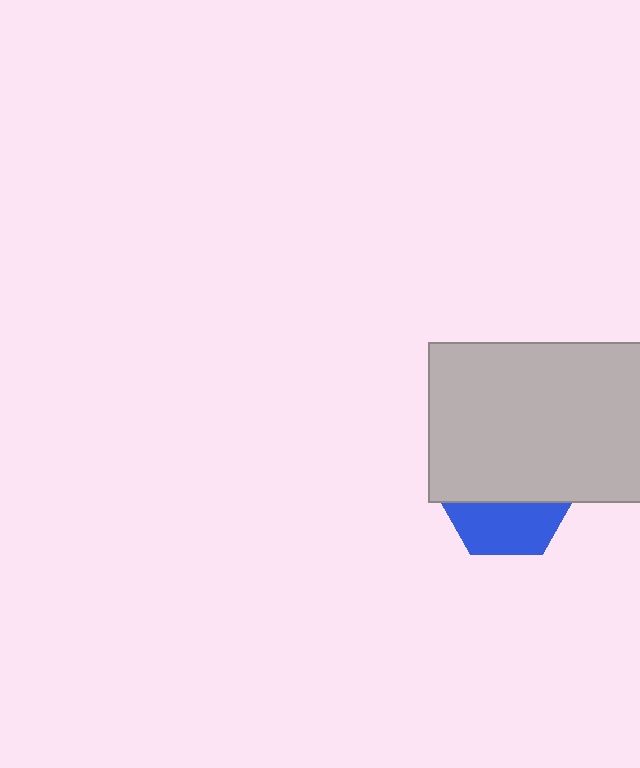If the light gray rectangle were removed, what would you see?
You would see the complete blue hexagon.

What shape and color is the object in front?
The object in front is a light gray rectangle.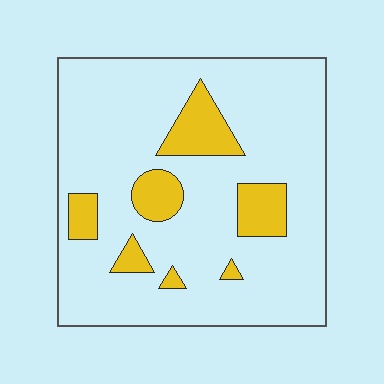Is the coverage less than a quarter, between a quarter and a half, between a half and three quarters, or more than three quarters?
Less than a quarter.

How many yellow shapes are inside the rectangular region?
7.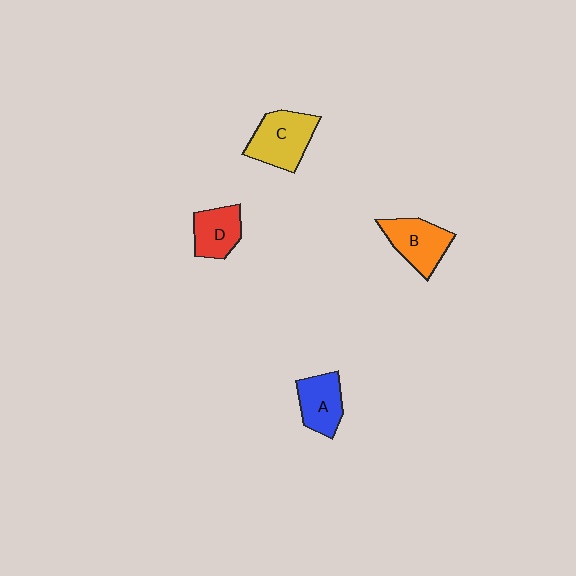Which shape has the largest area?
Shape C (yellow).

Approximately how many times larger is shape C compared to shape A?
Approximately 1.3 times.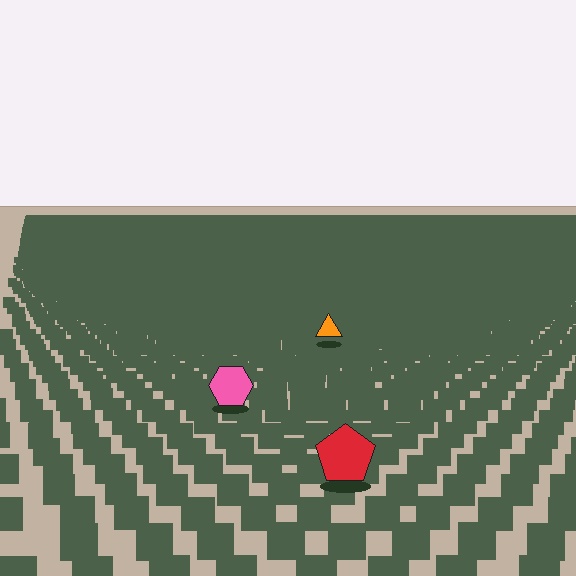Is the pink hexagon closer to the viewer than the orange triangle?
Yes. The pink hexagon is closer — you can tell from the texture gradient: the ground texture is coarser near it.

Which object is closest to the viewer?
The red pentagon is closest. The texture marks near it are larger and more spread out.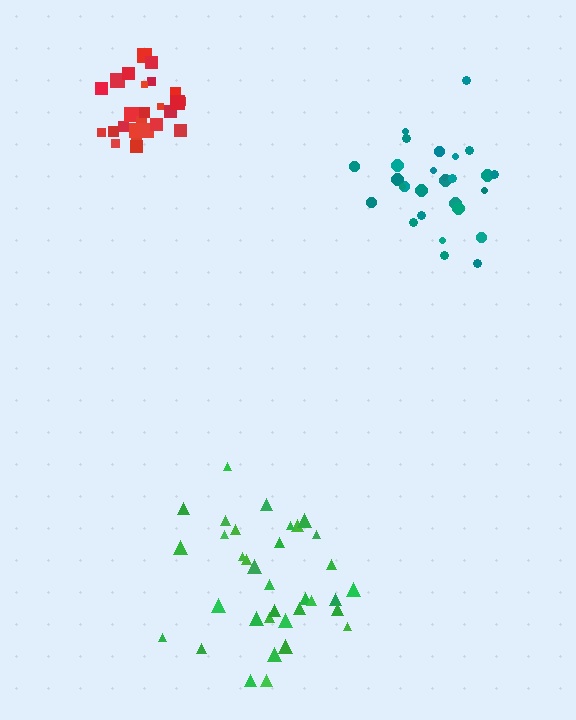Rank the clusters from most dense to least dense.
red, teal, green.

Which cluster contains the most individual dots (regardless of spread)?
Green (35).